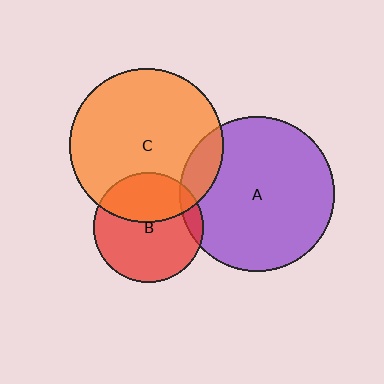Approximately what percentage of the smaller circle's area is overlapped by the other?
Approximately 10%.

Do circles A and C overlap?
Yes.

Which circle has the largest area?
Circle A (purple).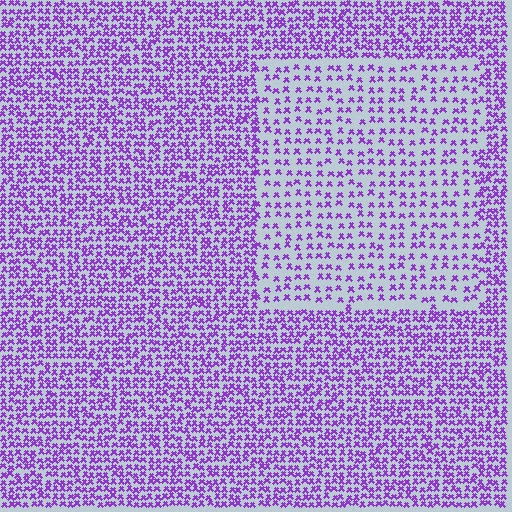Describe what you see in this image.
The image contains small purple elements arranged at two different densities. A rectangle-shaped region is visible where the elements are less densely packed than the surrounding area.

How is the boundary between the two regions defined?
The boundary is defined by a change in element density (approximately 2.0x ratio). All elements are the same color, size, and shape.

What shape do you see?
I see a rectangle.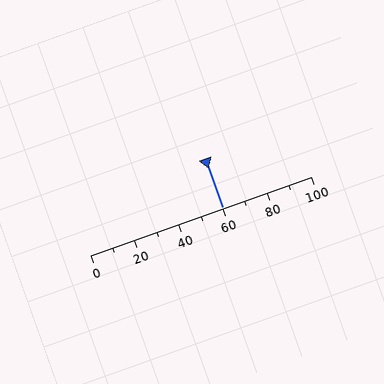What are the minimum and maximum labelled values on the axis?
The axis runs from 0 to 100.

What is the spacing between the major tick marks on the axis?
The major ticks are spaced 20 apart.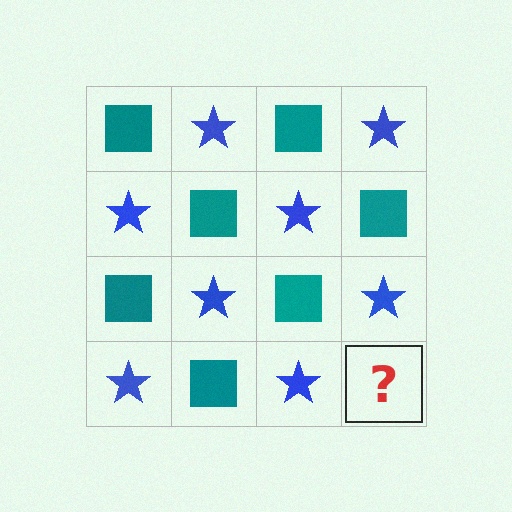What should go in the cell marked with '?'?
The missing cell should contain a teal square.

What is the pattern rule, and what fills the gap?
The rule is that it alternates teal square and blue star in a checkerboard pattern. The gap should be filled with a teal square.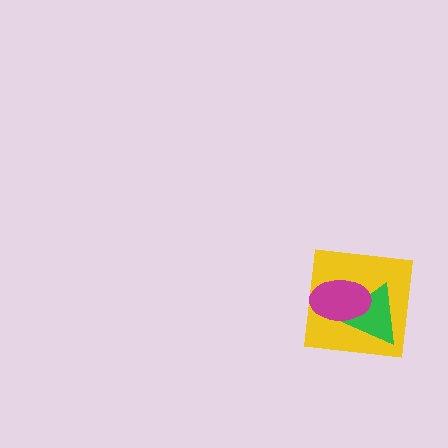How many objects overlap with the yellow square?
2 objects overlap with the yellow square.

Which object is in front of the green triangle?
The magenta ellipse is in front of the green triangle.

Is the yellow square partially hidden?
Yes, it is partially covered by another shape.